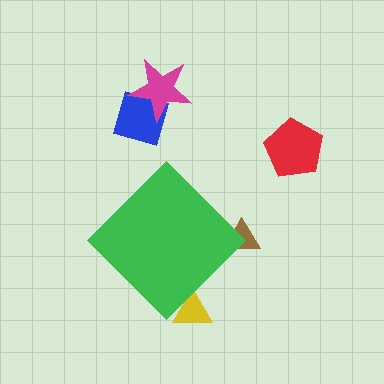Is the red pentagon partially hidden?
No, the red pentagon is fully visible.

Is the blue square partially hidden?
No, the blue square is fully visible.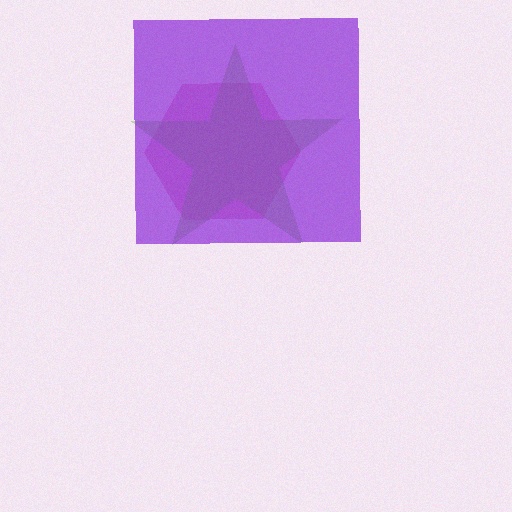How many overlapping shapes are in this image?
There are 3 overlapping shapes in the image.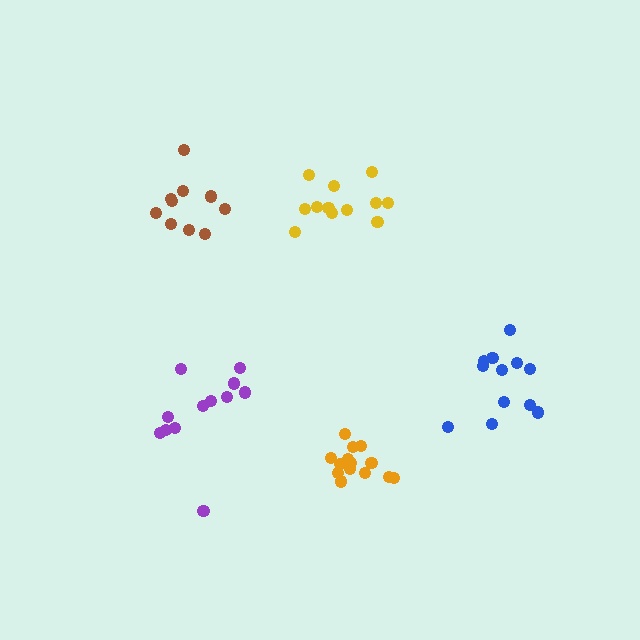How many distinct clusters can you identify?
There are 5 distinct clusters.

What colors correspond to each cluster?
The clusters are colored: blue, brown, yellow, purple, orange.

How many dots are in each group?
Group 1: 12 dots, Group 2: 10 dots, Group 3: 12 dots, Group 4: 12 dots, Group 5: 14 dots (60 total).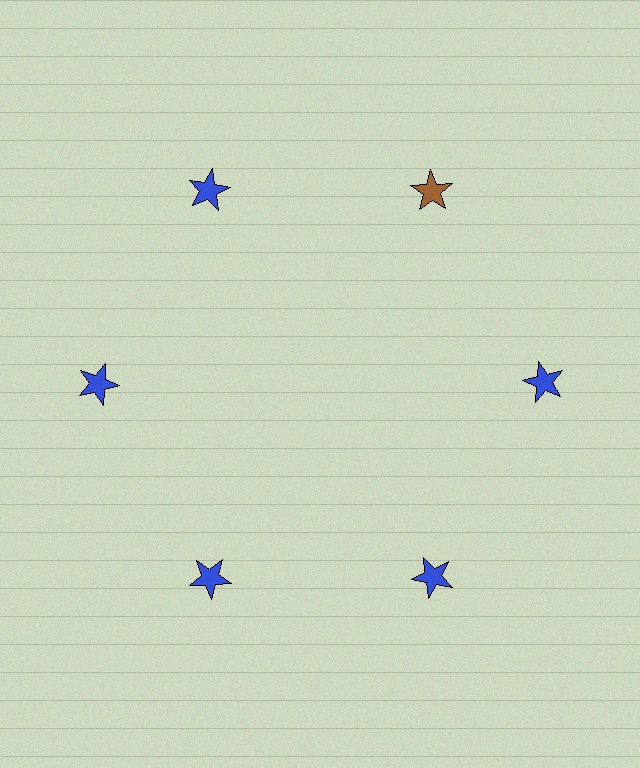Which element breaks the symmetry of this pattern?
The brown star at roughly the 1 o'clock position breaks the symmetry. All other shapes are blue stars.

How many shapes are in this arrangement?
There are 6 shapes arranged in a ring pattern.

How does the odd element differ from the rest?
It has a different color: brown instead of blue.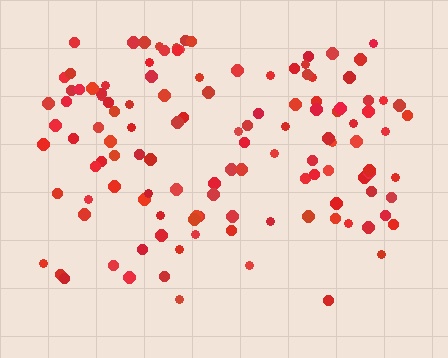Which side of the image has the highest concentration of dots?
The top.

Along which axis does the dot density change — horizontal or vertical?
Vertical.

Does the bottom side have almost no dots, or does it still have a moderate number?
Still a moderate number, just noticeably fewer than the top.